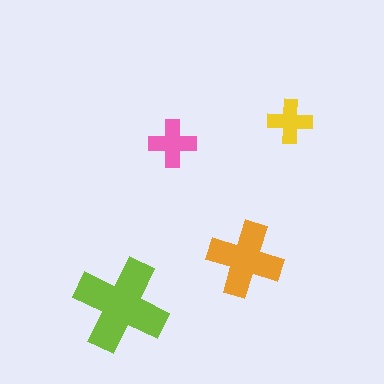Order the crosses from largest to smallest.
the lime one, the orange one, the pink one, the yellow one.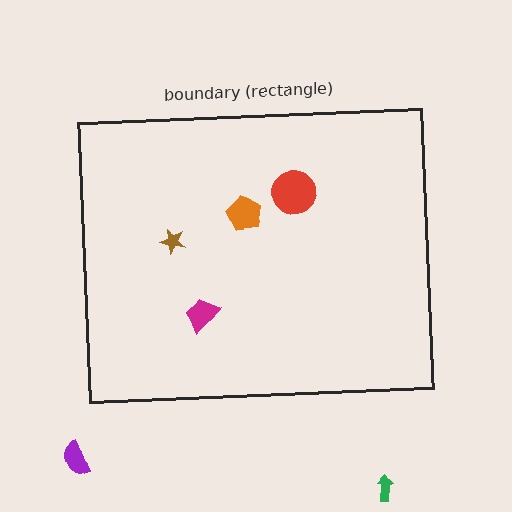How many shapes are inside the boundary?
4 inside, 2 outside.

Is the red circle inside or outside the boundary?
Inside.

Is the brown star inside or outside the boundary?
Inside.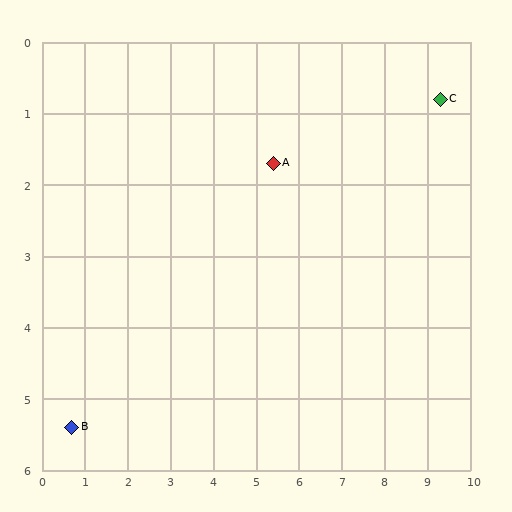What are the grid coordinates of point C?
Point C is at approximately (9.3, 0.8).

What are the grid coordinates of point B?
Point B is at approximately (0.7, 5.4).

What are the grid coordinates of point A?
Point A is at approximately (5.4, 1.7).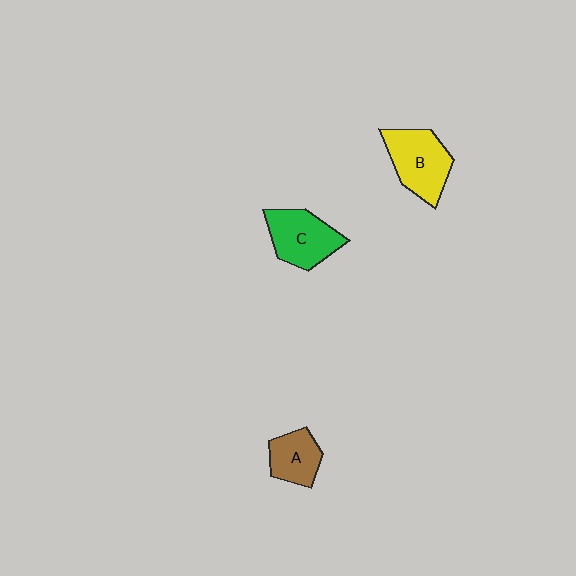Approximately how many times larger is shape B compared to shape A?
Approximately 1.5 times.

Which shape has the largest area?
Shape B (yellow).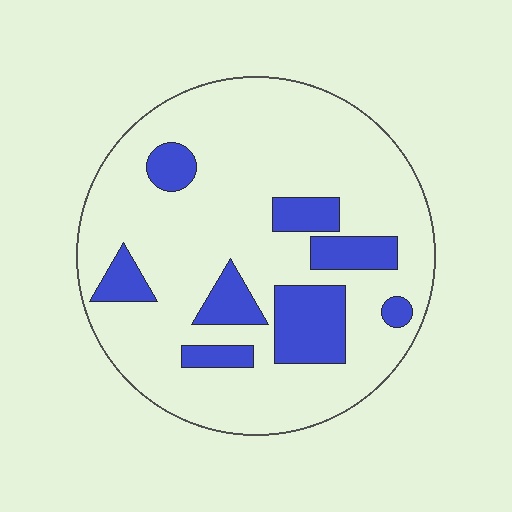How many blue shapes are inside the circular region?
8.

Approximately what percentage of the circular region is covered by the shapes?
Approximately 20%.